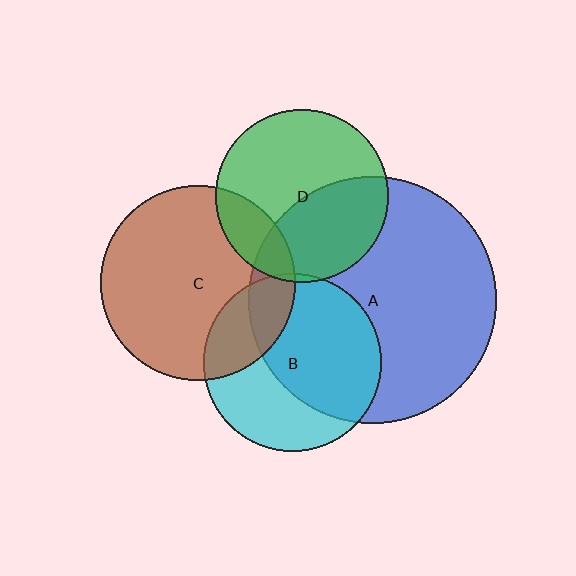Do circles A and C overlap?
Yes.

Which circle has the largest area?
Circle A (blue).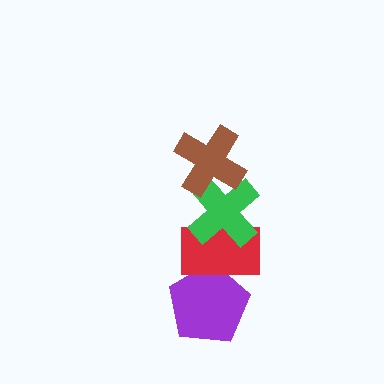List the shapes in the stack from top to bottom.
From top to bottom: the brown cross, the green cross, the red rectangle, the purple pentagon.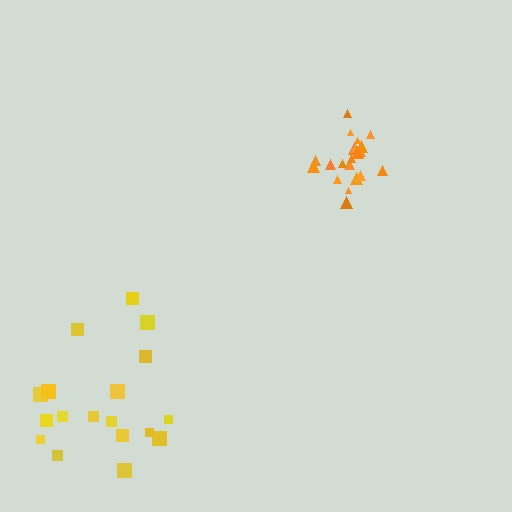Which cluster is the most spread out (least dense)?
Yellow.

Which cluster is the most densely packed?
Orange.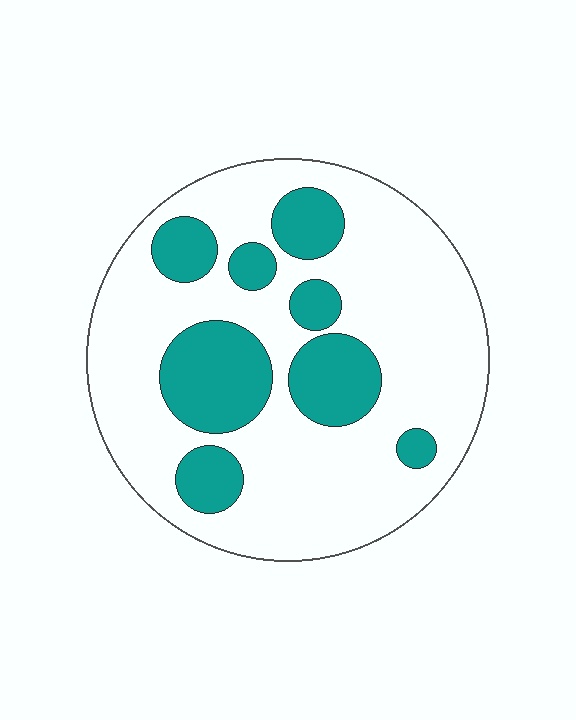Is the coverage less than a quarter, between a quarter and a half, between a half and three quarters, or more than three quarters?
Between a quarter and a half.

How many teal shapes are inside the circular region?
8.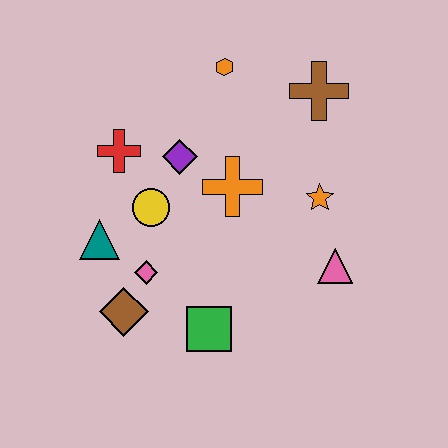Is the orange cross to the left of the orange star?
Yes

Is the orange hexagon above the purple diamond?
Yes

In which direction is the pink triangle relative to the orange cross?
The pink triangle is to the right of the orange cross.